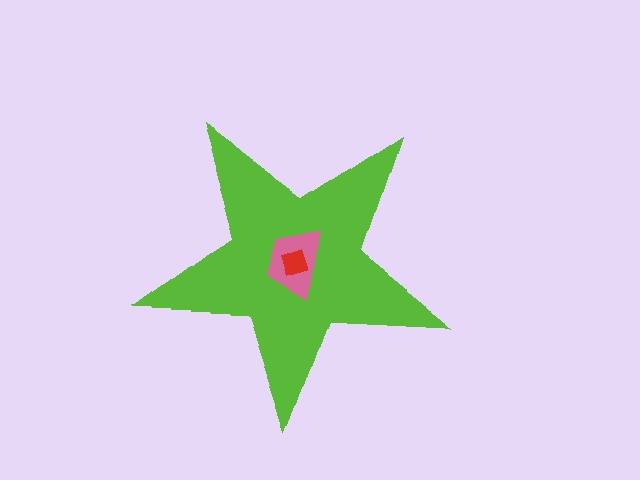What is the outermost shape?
The lime star.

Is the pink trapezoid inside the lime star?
Yes.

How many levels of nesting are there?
3.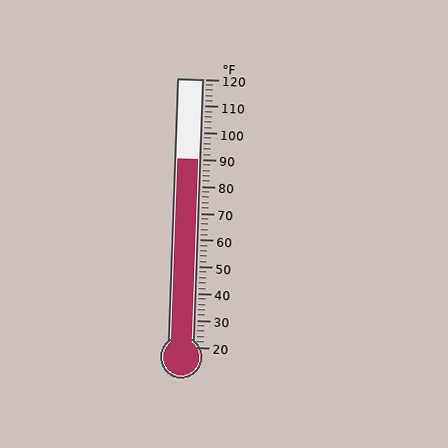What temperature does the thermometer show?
The thermometer shows approximately 90°F.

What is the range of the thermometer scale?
The thermometer scale ranges from 20°F to 120°F.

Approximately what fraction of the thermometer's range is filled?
The thermometer is filled to approximately 70% of its range.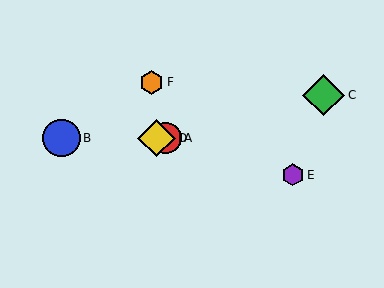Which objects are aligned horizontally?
Objects A, B, D are aligned horizontally.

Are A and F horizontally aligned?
No, A is at y≈138 and F is at y≈82.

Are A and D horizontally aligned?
Yes, both are at y≈138.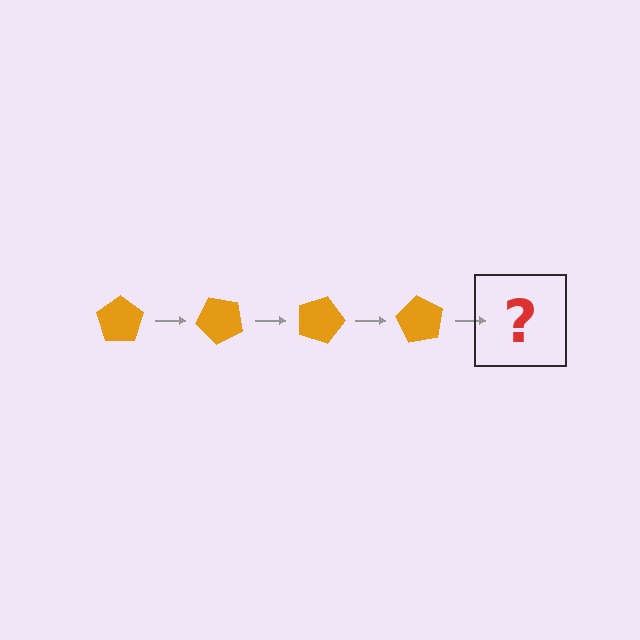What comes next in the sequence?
The next element should be an orange pentagon rotated 180 degrees.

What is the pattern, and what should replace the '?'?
The pattern is that the pentagon rotates 45 degrees each step. The '?' should be an orange pentagon rotated 180 degrees.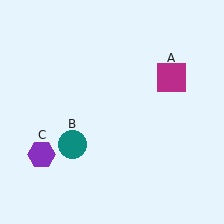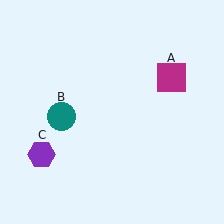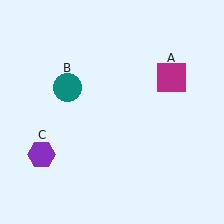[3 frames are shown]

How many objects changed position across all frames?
1 object changed position: teal circle (object B).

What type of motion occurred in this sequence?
The teal circle (object B) rotated clockwise around the center of the scene.